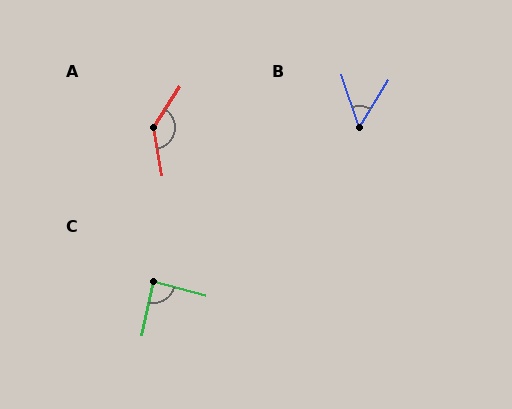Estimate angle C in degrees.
Approximately 87 degrees.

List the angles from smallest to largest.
B (50°), C (87°), A (136°).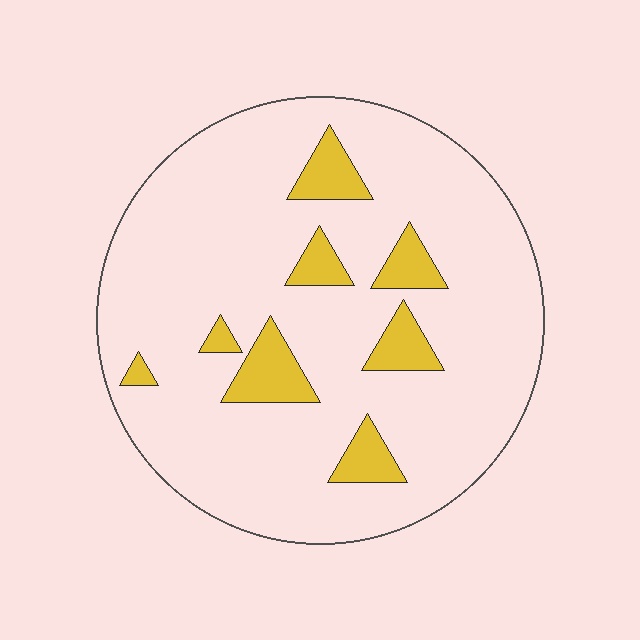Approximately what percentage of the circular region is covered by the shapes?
Approximately 15%.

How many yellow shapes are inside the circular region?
8.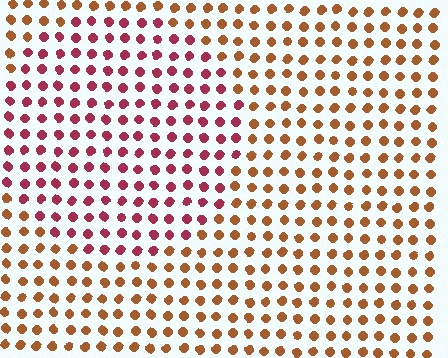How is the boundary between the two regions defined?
The boundary is defined purely by a slight shift in hue (about 42 degrees). Spacing, size, and orientation are identical on both sides.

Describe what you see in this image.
The image is filled with small brown elements in a uniform arrangement. A circle-shaped region is visible where the elements are tinted to a slightly different hue, forming a subtle color boundary.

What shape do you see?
I see a circle.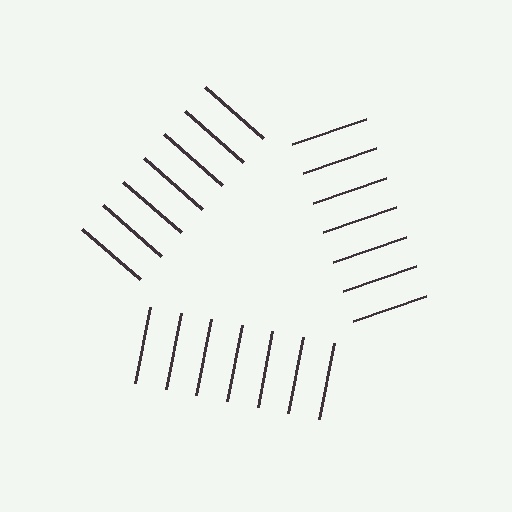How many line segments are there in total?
21 — 7 along each of the 3 edges.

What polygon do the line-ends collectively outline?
An illusory triangle — the line segments terminate on its edges but no continuous stroke is drawn.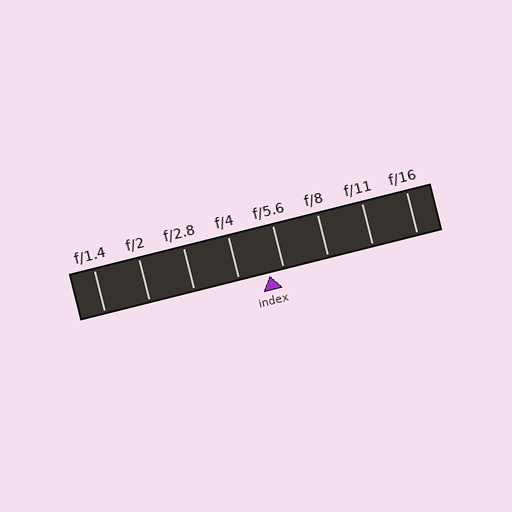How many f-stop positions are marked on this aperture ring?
There are 8 f-stop positions marked.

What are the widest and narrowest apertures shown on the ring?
The widest aperture shown is f/1.4 and the narrowest is f/16.